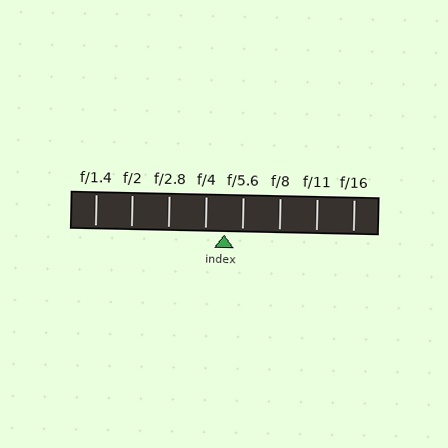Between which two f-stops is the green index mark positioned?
The index mark is between f/4 and f/5.6.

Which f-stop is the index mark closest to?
The index mark is closest to f/5.6.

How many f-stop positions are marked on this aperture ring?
There are 8 f-stop positions marked.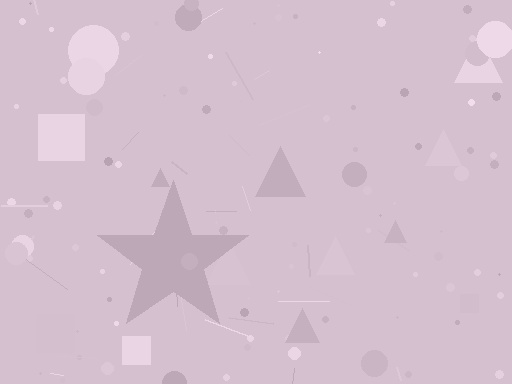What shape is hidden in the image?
A star is hidden in the image.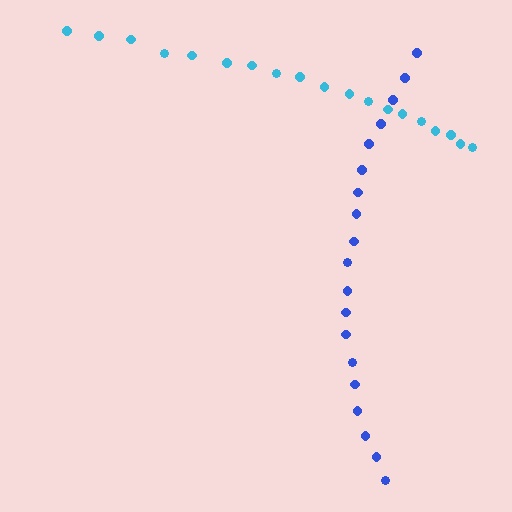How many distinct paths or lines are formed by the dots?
There are 2 distinct paths.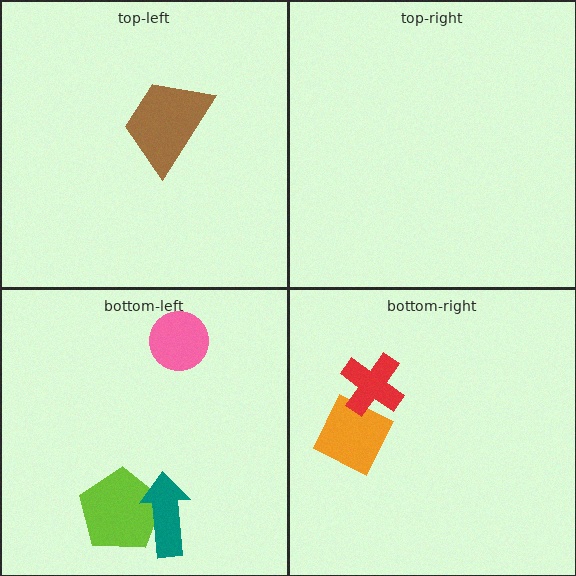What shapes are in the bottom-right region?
The orange square, the red cross.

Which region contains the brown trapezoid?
The top-left region.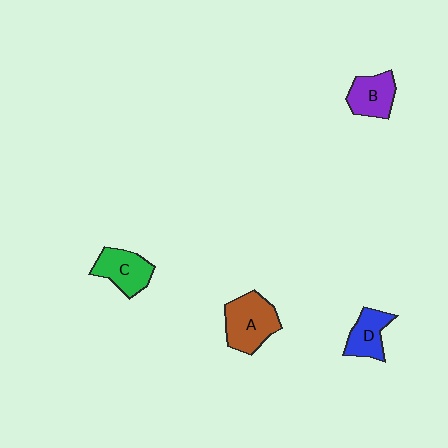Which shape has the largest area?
Shape A (brown).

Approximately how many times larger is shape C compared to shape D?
Approximately 1.2 times.